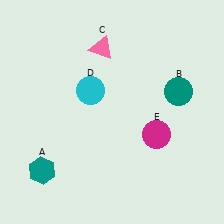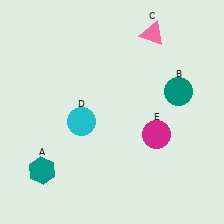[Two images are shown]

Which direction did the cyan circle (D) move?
The cyan circle (D) moved down.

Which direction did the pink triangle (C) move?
The pink triangle (C) moved right.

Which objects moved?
The objects that moved are: the pink triangle (C), the cyan circle (D).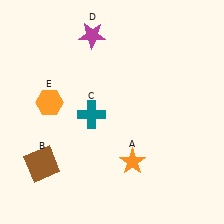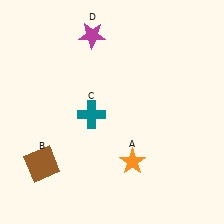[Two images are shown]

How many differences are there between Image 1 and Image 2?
There is 1 difference between the two images.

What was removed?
The orange hexagon (E) was removed in Image 2.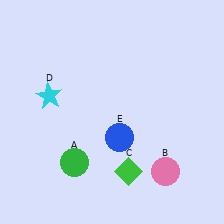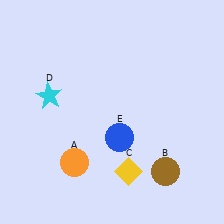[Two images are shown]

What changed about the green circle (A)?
In Image 1, A is green. In Image 2, it changed to orange.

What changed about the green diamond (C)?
In Image 1, C is green. In Image 2, it changed to yellow.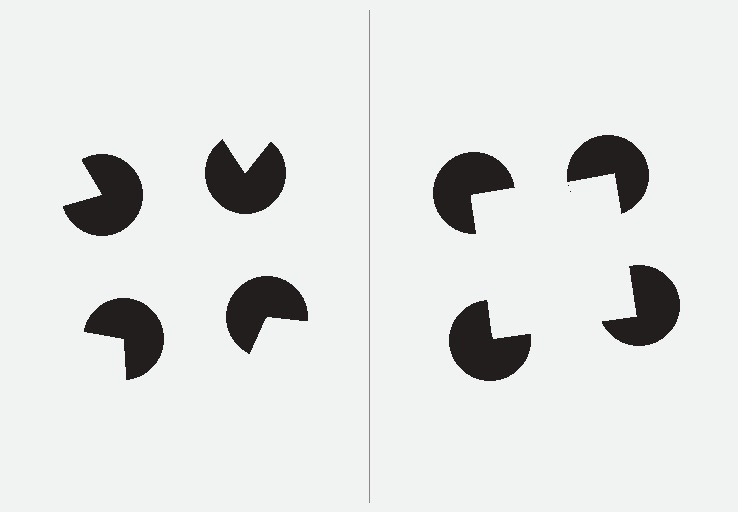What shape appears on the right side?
An illusory square.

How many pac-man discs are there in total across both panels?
8 — 4 on each side.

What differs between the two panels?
The pac-man discs are positioned identically on both sides; only the wedge orientations differ. On the right they align to a square; on the left they are misaligned.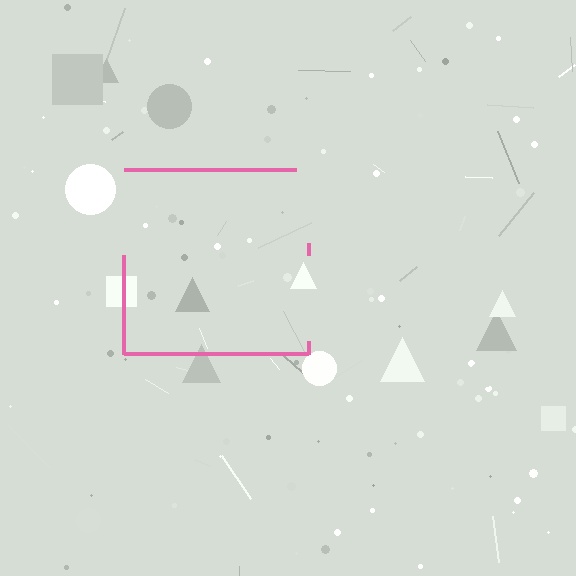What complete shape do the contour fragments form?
The contour fragments form a square.